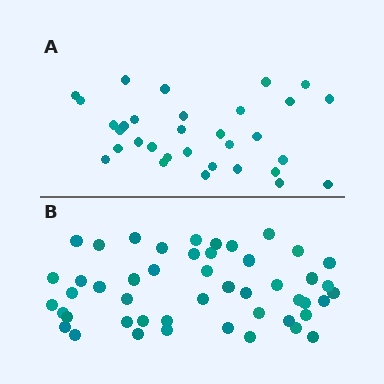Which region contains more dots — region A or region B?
Region B (the bottom region) has more dots.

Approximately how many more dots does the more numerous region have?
Region B has approximately 15 more dots than region A.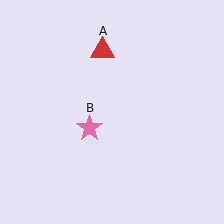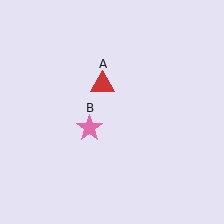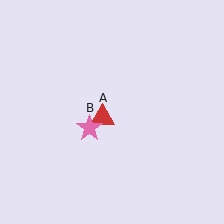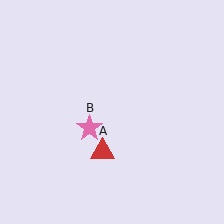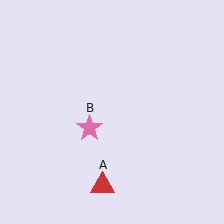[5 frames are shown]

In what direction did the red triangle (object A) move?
The red triangle (object A) moved down.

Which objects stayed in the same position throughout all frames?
Pink star (object B) remained stationary.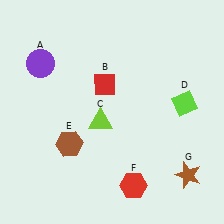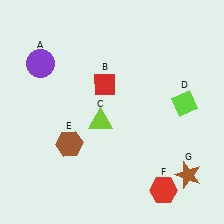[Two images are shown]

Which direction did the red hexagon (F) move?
The red hexagon (F) moved right.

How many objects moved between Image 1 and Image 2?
1 object moved between the two images.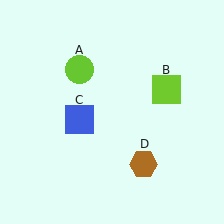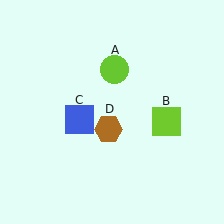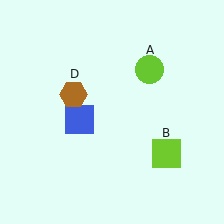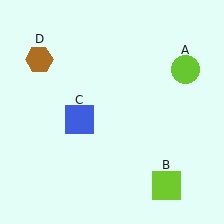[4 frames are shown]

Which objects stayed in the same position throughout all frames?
Blue square (object C) remained stationary.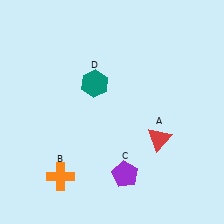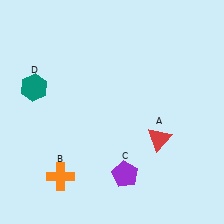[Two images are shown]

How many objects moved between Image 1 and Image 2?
1 object moved between the two images.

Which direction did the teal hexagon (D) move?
The teal hexagon (D) moved left.